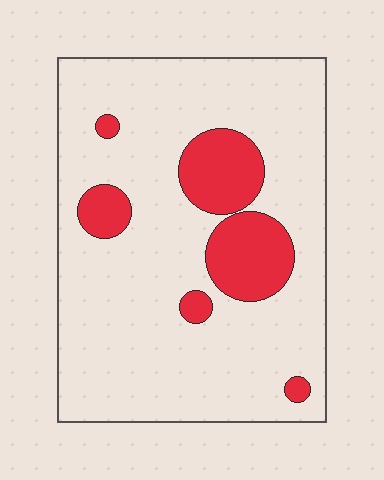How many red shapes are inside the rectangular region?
6.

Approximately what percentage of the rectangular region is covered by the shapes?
Approximately 15%.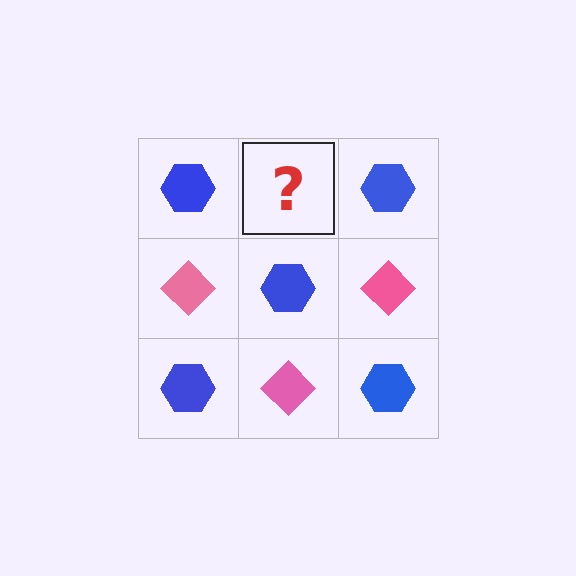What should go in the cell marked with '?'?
The missing cell should contain a pink diamond.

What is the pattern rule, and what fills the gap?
The rule is that it alternates blue hexagon and pink diamond in a checkerboard pattern. The gap should be filled with a pink diamond.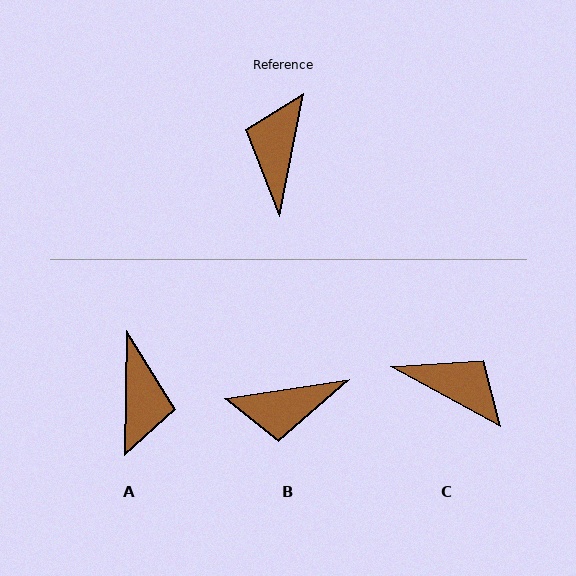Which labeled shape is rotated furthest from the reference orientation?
A, about 170 degrees away.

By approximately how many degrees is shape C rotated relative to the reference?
Approximately 108 degrees clockwise.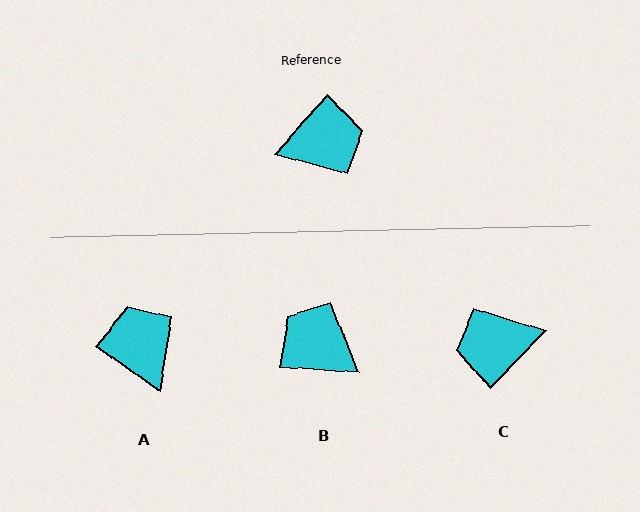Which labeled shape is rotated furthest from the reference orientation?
C, about 177 degrees away.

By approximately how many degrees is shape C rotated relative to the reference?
Approximately 177 degrees counter-clockwise.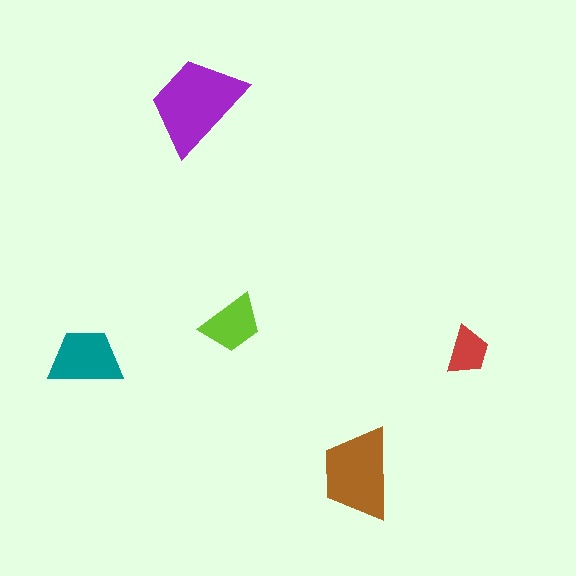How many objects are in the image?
There are 5 objects in the image.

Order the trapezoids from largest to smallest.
the purple one, the brown one, the teal one, the lime one, the red one.